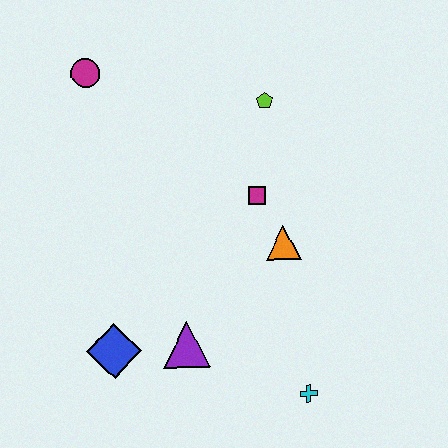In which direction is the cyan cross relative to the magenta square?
The cyan cross is below the magenta square.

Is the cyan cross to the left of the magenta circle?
No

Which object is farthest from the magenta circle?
The cyan cross is farthest from the magenta circle.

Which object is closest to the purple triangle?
The blue diamond is closest to the purple triangle.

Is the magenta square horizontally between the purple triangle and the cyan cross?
Yes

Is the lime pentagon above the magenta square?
Yes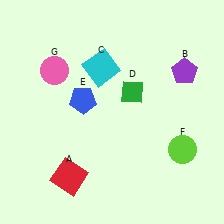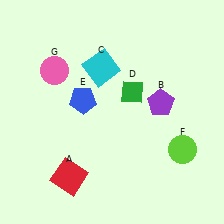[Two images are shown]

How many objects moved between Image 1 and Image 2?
1 object moved between the two images.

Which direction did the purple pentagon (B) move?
The purple pentagon (B) moved down.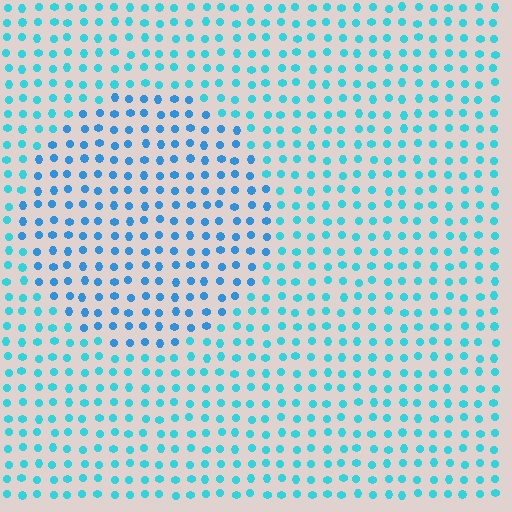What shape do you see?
I see a circle.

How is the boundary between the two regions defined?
The boundary is defined purely by a slight shift in hue (about 23 degrees). Spacing, size, and orientation are identical on both sides.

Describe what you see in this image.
The image is filled with small cyan elements in a uniform arrangement. A circle-shaped region is visible where the elements are tinted to a slightly different hue, forming a subtle color boundary.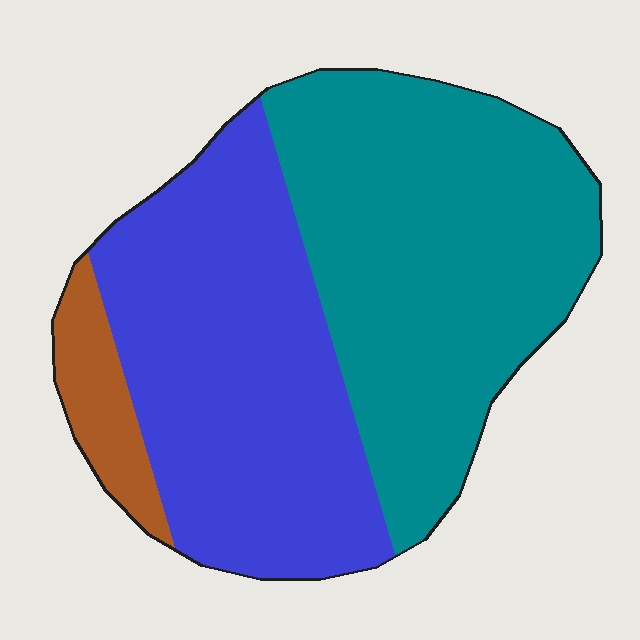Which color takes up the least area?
Brown, at roughly 10%.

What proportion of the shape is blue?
Blue covers roughly 45% of the shape.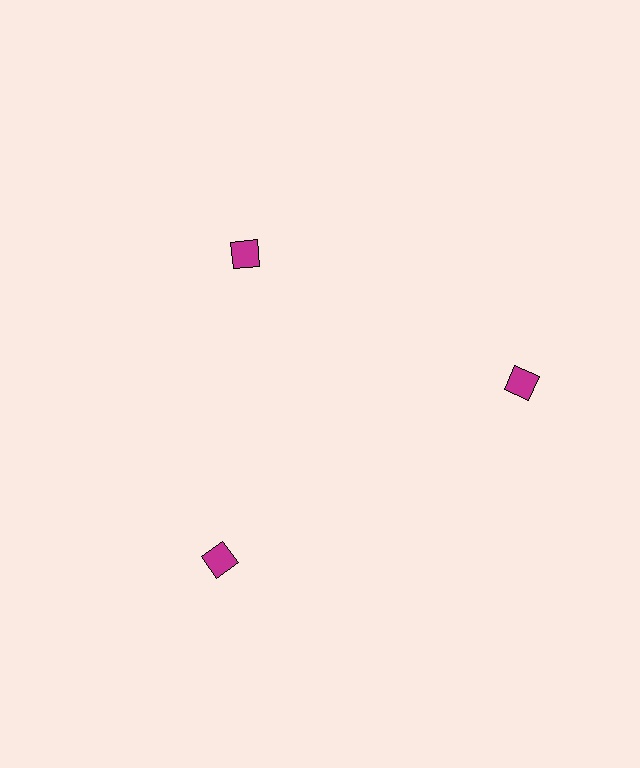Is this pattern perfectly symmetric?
No. The 3 magenta squares are arranged in a ring, but one element near the 11 o'clock position is pulled inward toward the center, breaking the 3-fold rotational symmetry.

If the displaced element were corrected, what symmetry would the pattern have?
It would have 3-fold rotational symmetry — the pattern would map onto itself every 120 degrees.